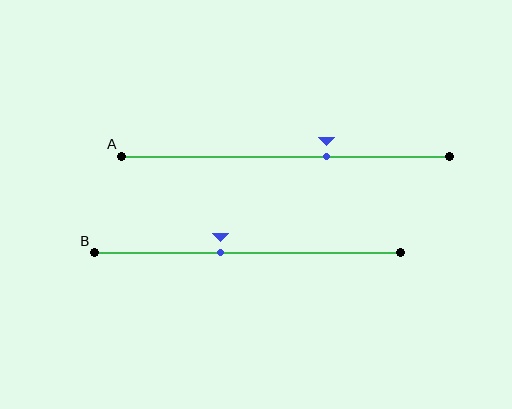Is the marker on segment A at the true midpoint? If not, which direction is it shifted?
No, the marker on segment A is shifted to the right by about 12% of the segment length.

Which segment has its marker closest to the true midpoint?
Segment B has its marker closest to the true midpoint.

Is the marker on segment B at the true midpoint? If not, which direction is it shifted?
No, the marker on segment B is shifted to the left by about 9% of the segment length.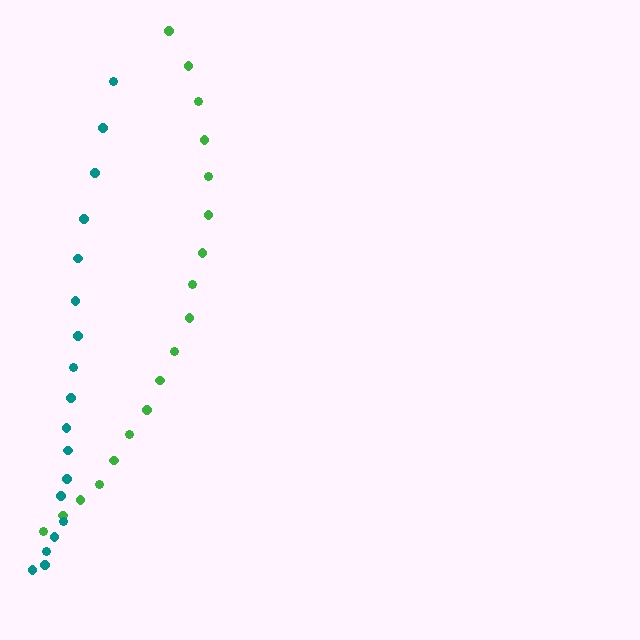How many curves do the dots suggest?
There are 2 distinct paths.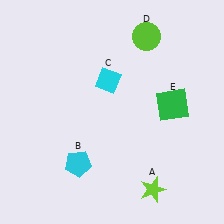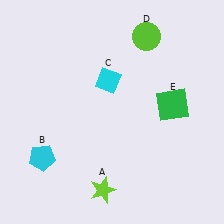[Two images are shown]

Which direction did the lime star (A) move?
The lime star (A) moved left.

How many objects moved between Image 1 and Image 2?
2 objects moved between the two images.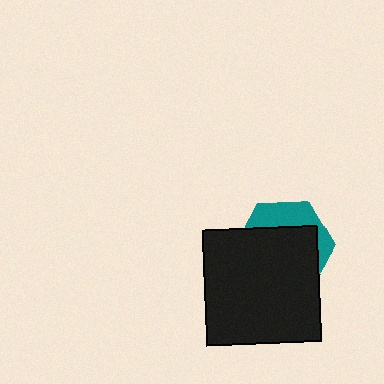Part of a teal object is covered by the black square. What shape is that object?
It is a hexagon.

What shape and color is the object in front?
The object in front is a black square.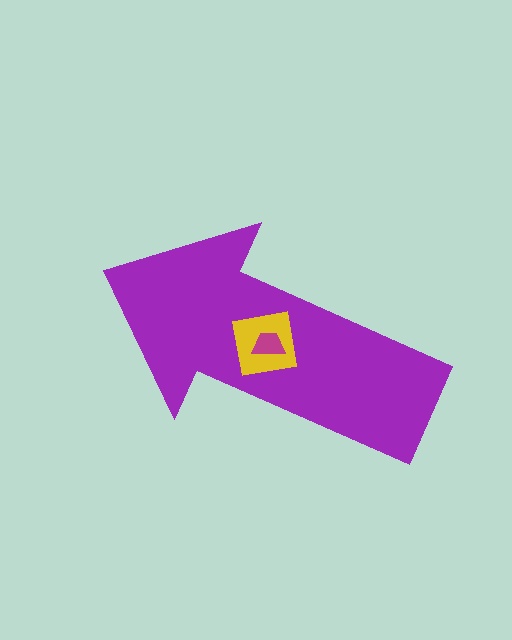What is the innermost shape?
The magenta trapezoid.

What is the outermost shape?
The purple arrow.